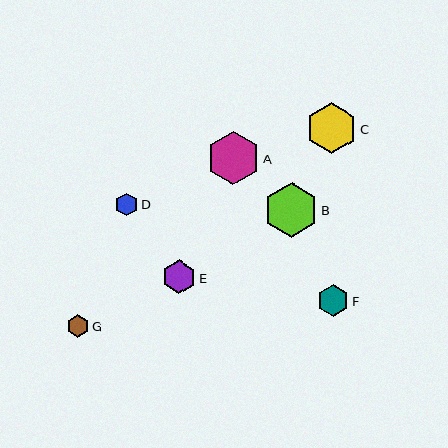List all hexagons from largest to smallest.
From largest to smallest: B, A, C, E, F, D, G.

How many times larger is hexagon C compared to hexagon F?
Hexagon C is approximately 1.6 times the size of hexagon F.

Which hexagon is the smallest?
Hexagon G is the smallest with a size of approximately 23 pixels.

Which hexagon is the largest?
Hexagon B is the largest with a size of approximately 55 pixels.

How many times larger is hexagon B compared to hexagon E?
Hexagon B is approximately 1.6 times the size of hexagon E.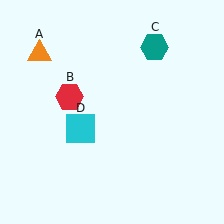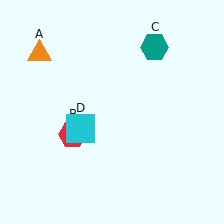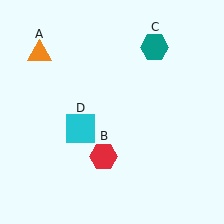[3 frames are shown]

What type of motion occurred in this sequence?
The red hexagon (object B) rotated counterclockwise around the center of the scene.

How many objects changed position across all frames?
1 object changed position: red hexagon (object B).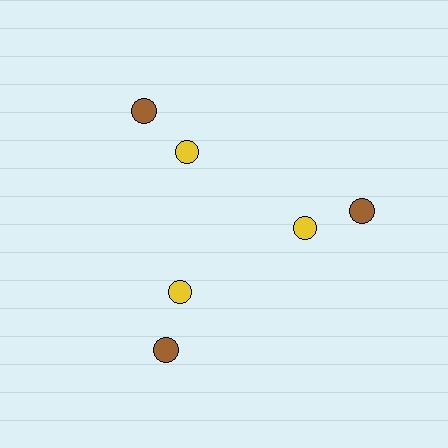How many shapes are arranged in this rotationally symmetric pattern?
There are 6 shapes, arranged in 3 groups of 2.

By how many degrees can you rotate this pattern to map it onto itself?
The pattern maps onto itself every 120 degrees of rotation.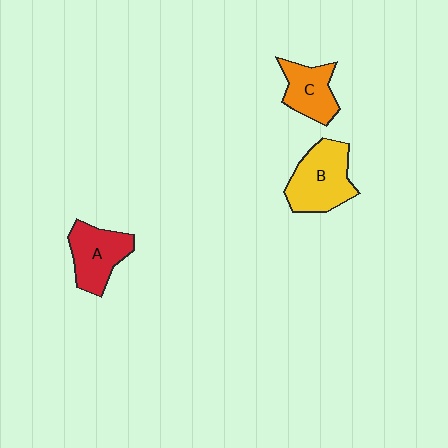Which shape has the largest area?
Shape B (yellow).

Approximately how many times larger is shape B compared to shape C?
Approximately 1.4 times.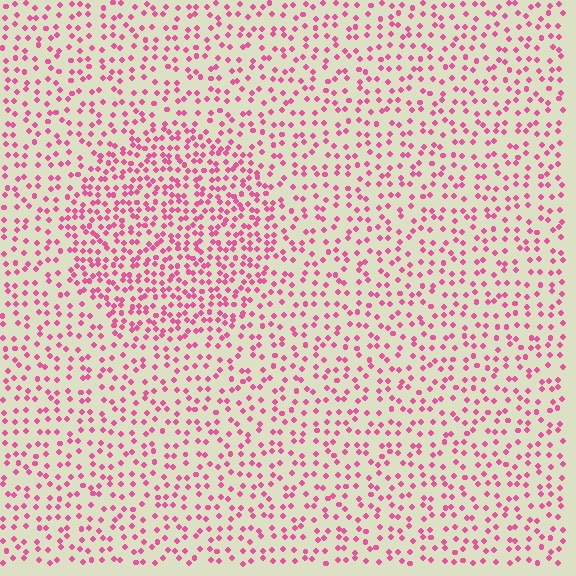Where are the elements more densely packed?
The elements are more densely packed inside the circle boundary.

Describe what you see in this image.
The image contains small pink elements arranged at two different densities. A circle-shaped region is visible where the elements are more densely packed than the surrounding area.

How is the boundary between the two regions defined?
The boundary is defined by a change in element density (approximately 1.8x ratio). All elements are the same color, size, and shape.